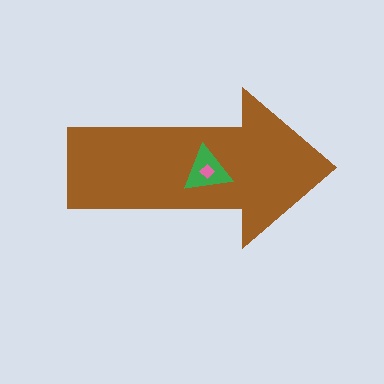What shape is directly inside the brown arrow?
The green triangle.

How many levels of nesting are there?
3.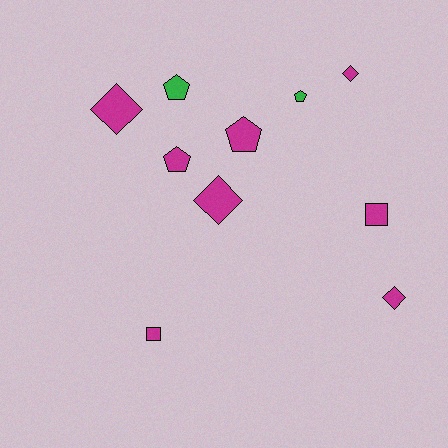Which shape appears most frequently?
Pentagon, with 4 objects.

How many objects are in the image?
There are 10 objects.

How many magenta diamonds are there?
There are 4 magenta diamonds.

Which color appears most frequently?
Magenta, with 8 objects.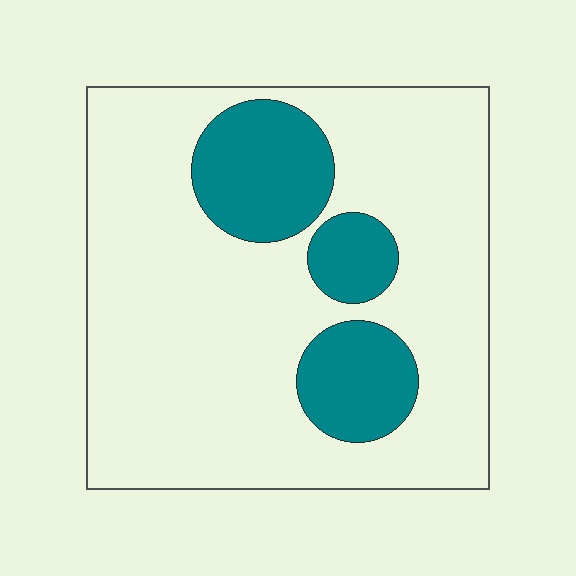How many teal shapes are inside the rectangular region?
3.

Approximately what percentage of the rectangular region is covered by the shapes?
Approximately 20%.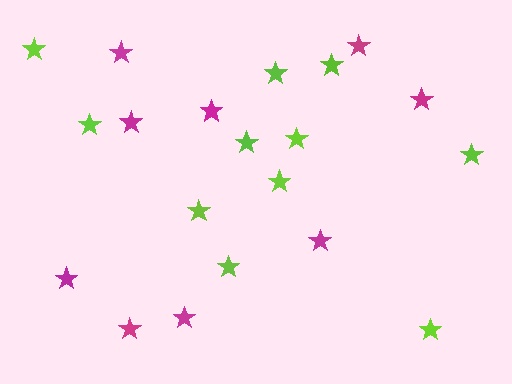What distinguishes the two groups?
There are 2 groups: one group of magenta stars (9) and one group of lime stars (11).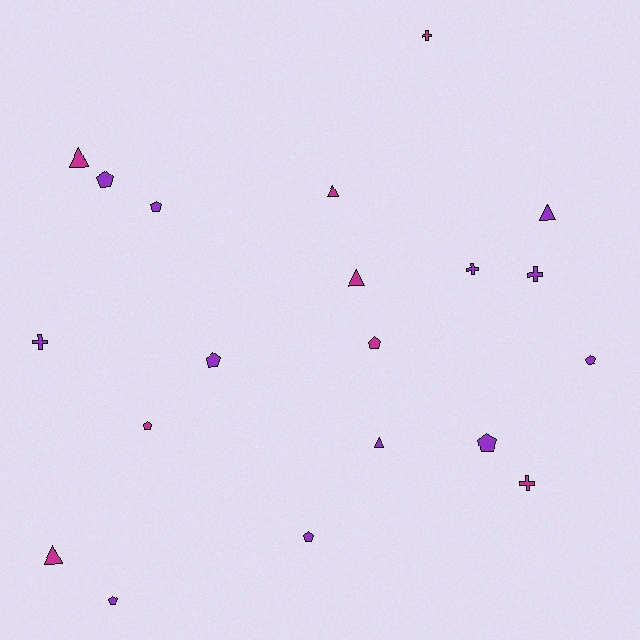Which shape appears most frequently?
Pentagon, with 9 objects.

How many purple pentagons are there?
There are 7 purple pentagons.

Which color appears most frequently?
Purple, with 12 objects.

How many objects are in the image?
There are 20 objects.